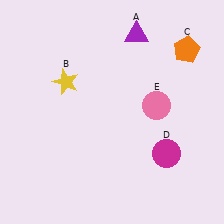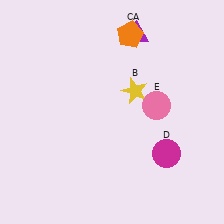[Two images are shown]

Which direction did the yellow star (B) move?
The yellow star (B) moved right.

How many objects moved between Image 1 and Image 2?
2 objects moved between the two images.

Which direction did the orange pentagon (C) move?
The orange pentagon (C) moved left.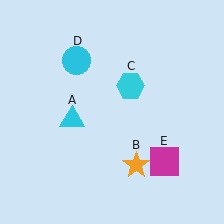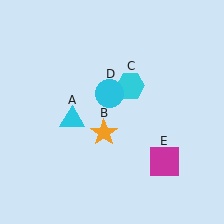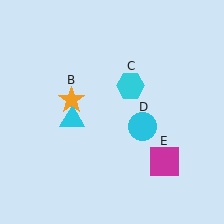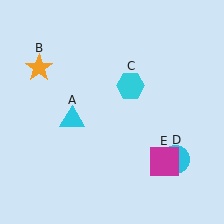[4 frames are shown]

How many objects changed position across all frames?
2 objects changed position: orange star (object B), cyan circle (object D).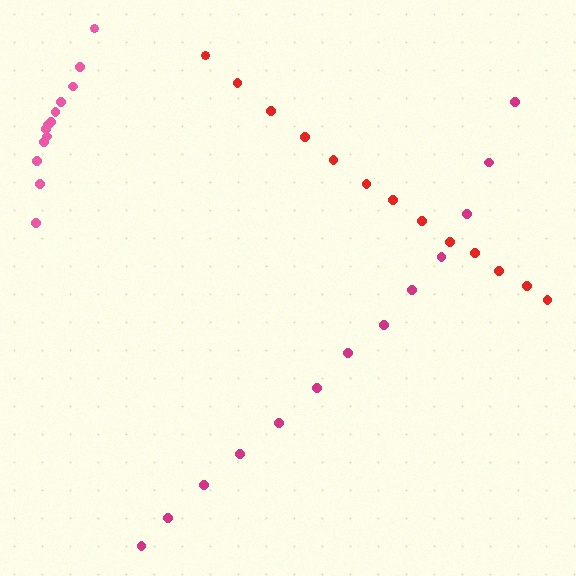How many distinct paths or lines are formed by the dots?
There are 3 distinct paths.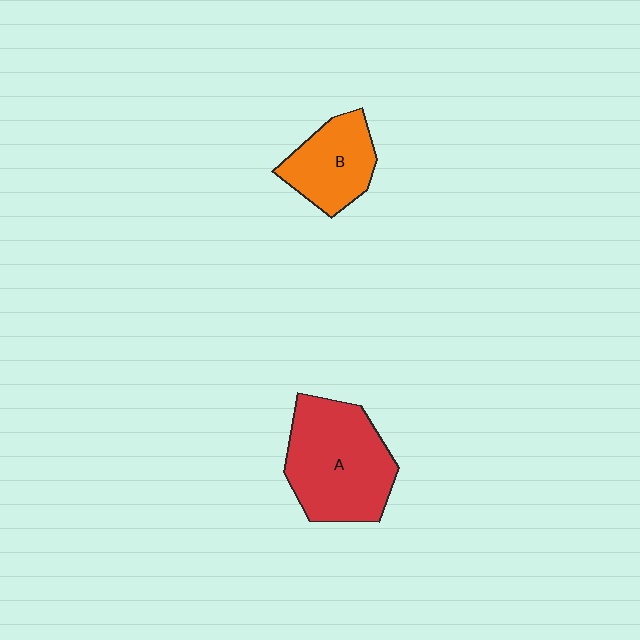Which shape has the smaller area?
Shape B (orange).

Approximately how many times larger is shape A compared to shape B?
Approximately 1.7 times.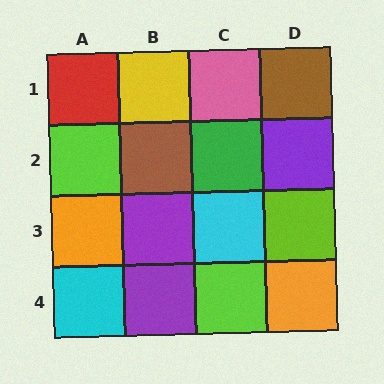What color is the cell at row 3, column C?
Cyan.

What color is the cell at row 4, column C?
Lime.